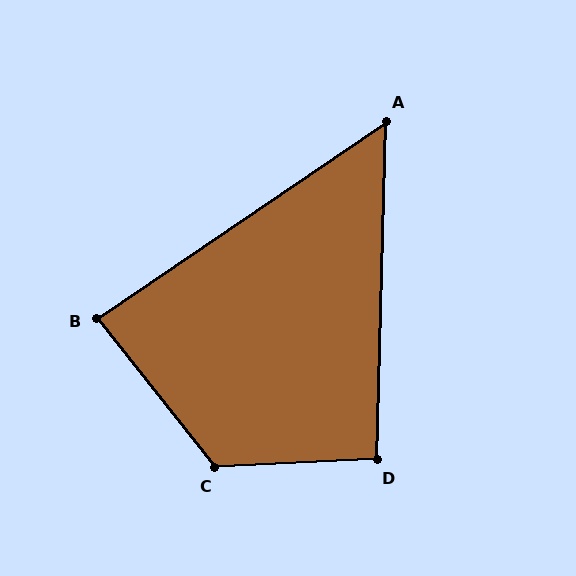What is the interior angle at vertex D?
Approximately 94 degrees (approximately right).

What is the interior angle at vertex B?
Approximately 86 degrees (approximately right).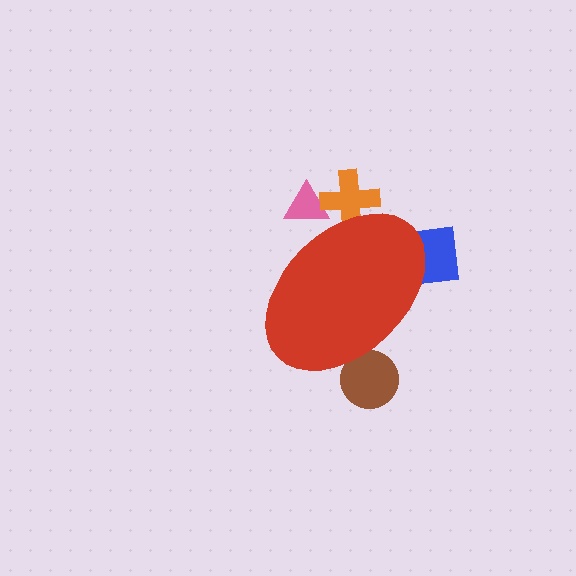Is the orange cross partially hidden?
Yes, the orange cross is partially hidden behind the red ellipse.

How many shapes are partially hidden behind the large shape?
4 shapes are partially hidden.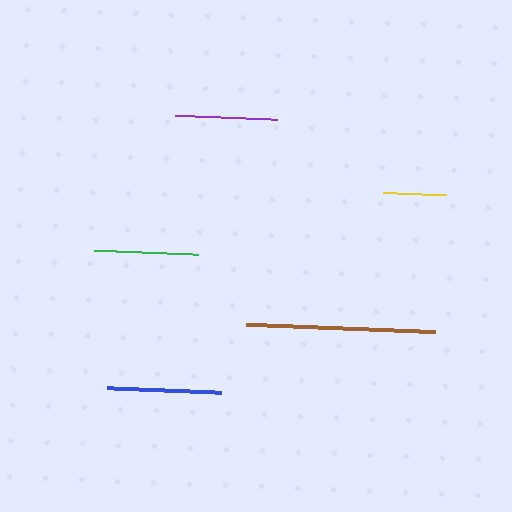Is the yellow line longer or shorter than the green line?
The green line is longer than the yellow line.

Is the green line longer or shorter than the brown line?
The brown line is longer than the green line.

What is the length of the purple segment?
The purple segment is approximately 103 pixels long.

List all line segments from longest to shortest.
From longest to shortest: brown, blue, green, purple, yellow.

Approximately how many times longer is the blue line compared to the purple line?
The blue line is approximately 1.1 times the length of the purple line.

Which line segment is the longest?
The brown line is the longest at approximately 188 pixels.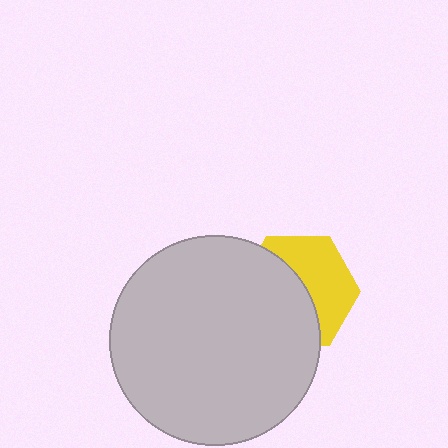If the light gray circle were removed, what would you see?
You would see the complete yellow hexagon.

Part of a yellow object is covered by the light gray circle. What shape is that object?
It is a hexagon.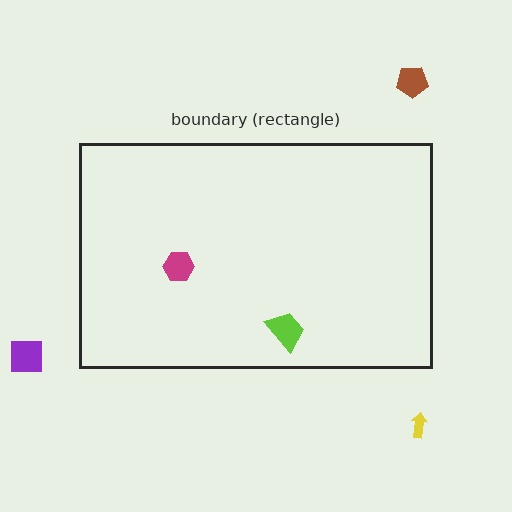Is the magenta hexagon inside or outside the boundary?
Inside.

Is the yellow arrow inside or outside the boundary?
Outside.